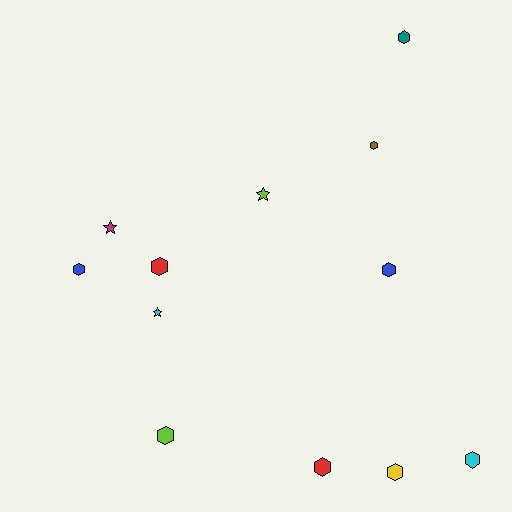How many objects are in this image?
There are 12 objects.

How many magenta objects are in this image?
There is 1 magenta object.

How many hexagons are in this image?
There are 9 hexagons.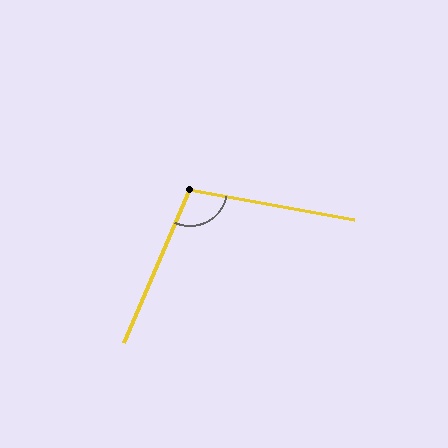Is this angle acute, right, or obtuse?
It is obtuse.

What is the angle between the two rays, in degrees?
Approximately 103 degrees.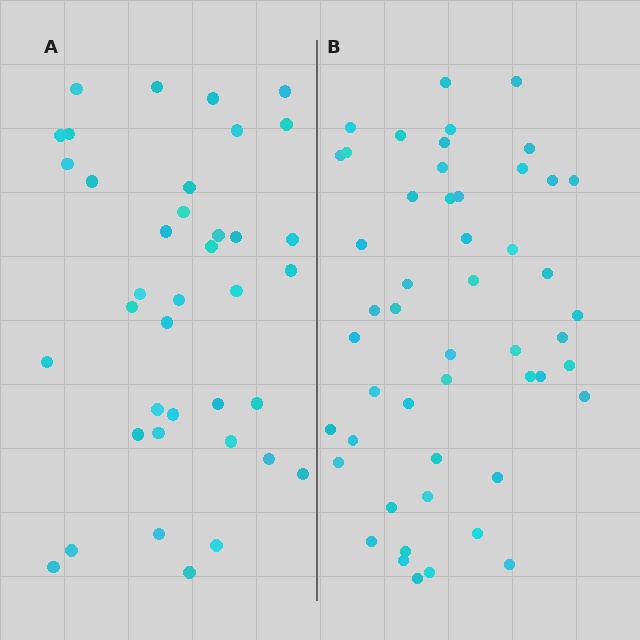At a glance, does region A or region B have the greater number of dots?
Region B (the right region) has more dots.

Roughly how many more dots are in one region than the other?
Region B has roughly 12 or so more dots than region A.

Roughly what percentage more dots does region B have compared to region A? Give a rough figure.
About 30% more.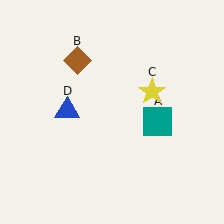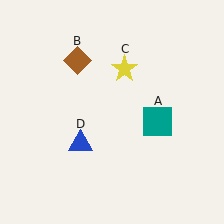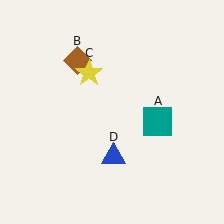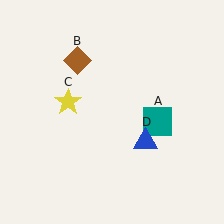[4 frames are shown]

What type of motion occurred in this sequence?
The yellow star (object C), blue triangle (object D) rotated counterclockwise around the center of the scene.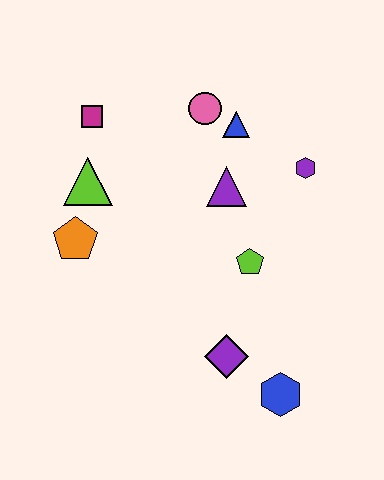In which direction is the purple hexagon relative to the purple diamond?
The purple hexagon is above the purple diamond.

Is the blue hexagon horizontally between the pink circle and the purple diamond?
No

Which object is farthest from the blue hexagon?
The magenta square is farthest from the blue hexagon.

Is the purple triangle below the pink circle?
Yes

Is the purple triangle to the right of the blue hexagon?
No